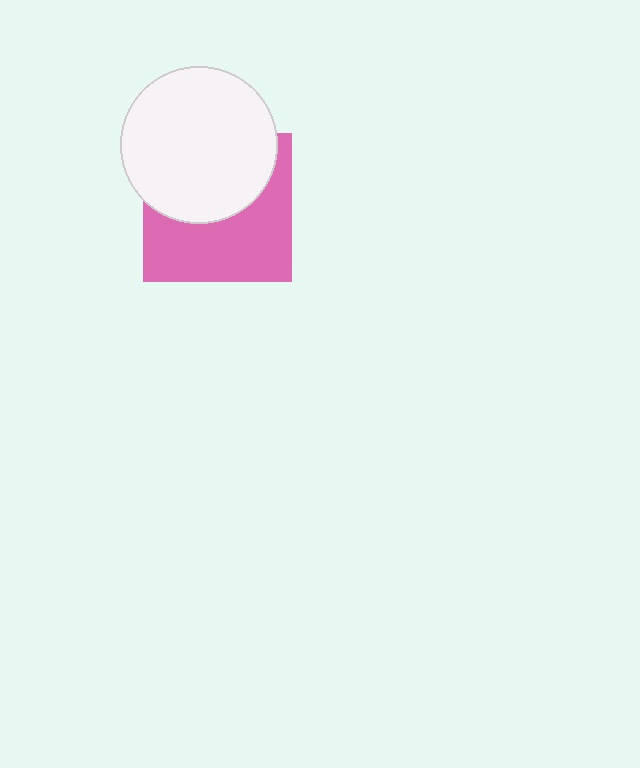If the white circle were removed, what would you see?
You would see the complete pink square.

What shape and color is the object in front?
The object in front is a white circle.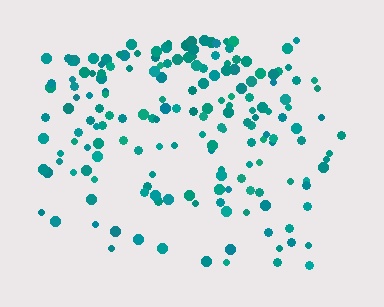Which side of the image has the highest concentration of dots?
The top.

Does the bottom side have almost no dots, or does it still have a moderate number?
Still a moderate number, just noticeably fewer than the top.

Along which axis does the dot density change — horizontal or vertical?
Vertical.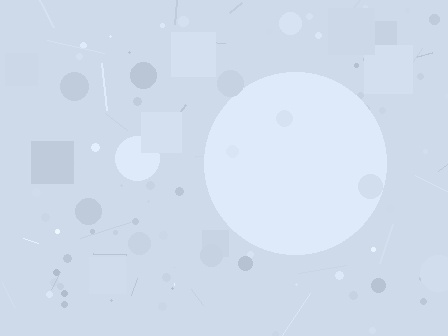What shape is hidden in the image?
A circle is hidden in the image.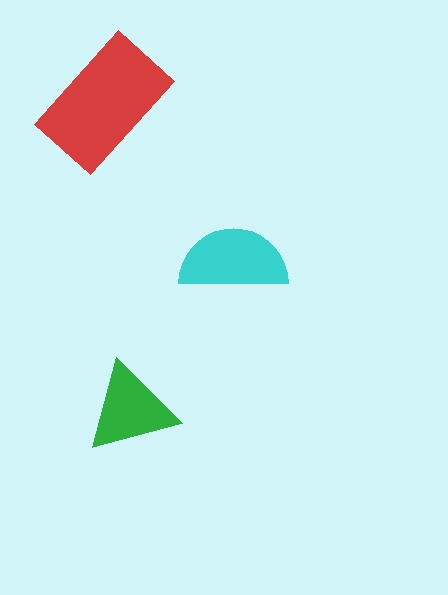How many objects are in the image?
There are 3 objects in the image.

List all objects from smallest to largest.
The green triangle, the cyan semicircle, the red rectangle.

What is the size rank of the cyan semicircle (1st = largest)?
2nd.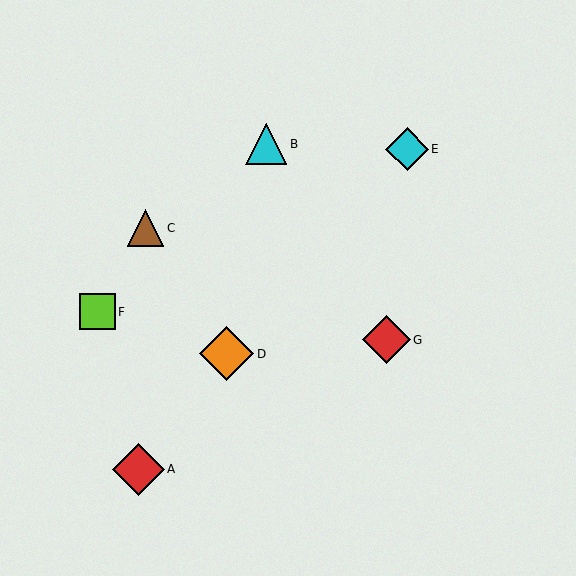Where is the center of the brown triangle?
The center of the brown triangle is at (145, 228).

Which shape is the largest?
The orange diamond (labeled D) is the largest.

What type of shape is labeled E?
Shape E is a cyan diamond.